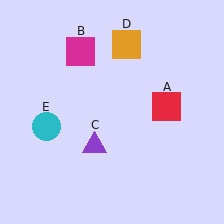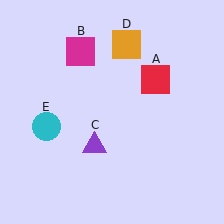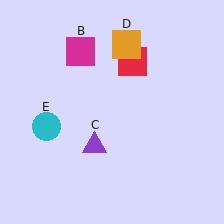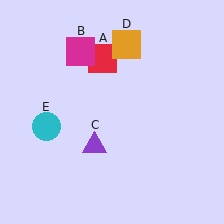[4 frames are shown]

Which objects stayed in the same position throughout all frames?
Magenta square (object B) and purple triangle (object C) and orange square (object D) and cyan circle (object E) remained stationary.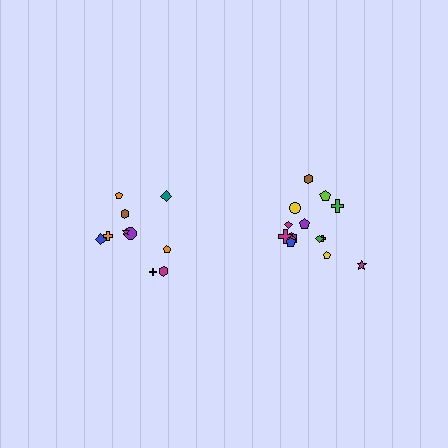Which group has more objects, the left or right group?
The right group.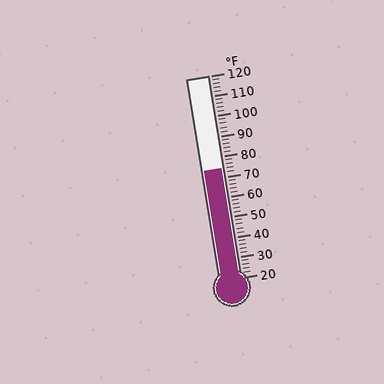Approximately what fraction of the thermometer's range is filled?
The thermometer is filled to approximately 55% of its range.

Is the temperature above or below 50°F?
The temperature is above 50°F.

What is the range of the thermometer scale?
The thermometer scale ranges from 20°F to 120°F.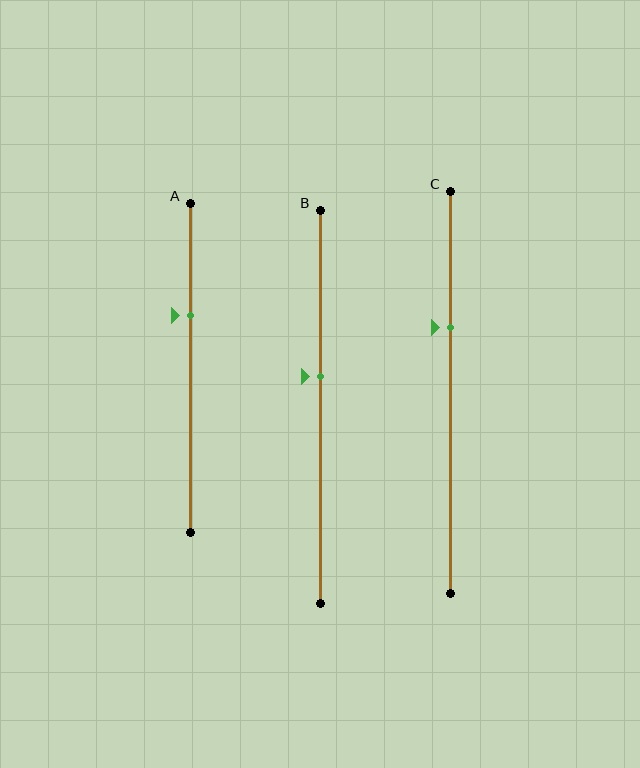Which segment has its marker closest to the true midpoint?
Segment B has its marker closest to the true midpoint.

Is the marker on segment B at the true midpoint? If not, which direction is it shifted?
No, the marker on segment B is shifted upward by about 8% of the segment length.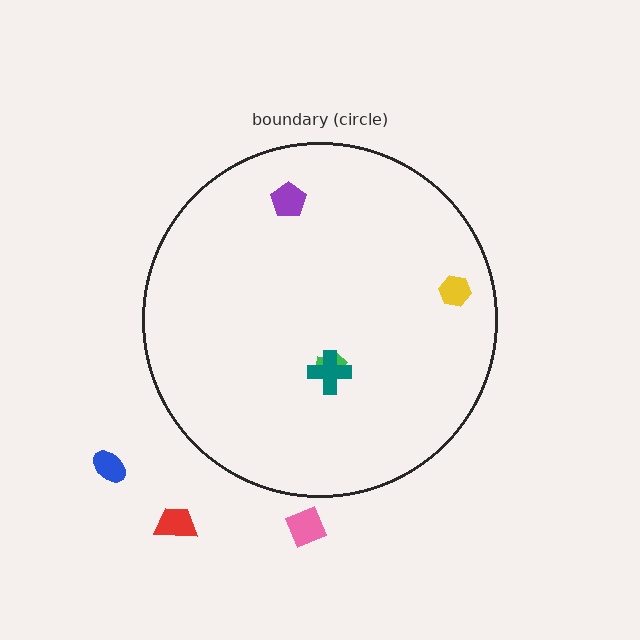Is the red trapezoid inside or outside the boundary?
Outside.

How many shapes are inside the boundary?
4 inside, 3 outside.